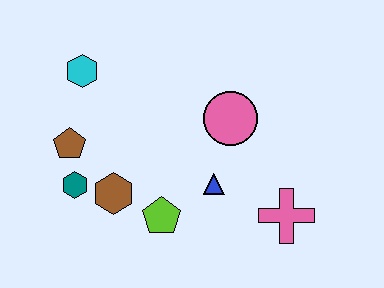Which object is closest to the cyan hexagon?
The brown pentagon is closest to the cyan hexagon.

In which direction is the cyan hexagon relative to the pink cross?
The cyan hexagon is to the left of the pink cross.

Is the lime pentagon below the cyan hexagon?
Yes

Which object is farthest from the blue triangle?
The cyan hexagon is farthest from the blue triangle.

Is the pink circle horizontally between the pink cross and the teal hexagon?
Yes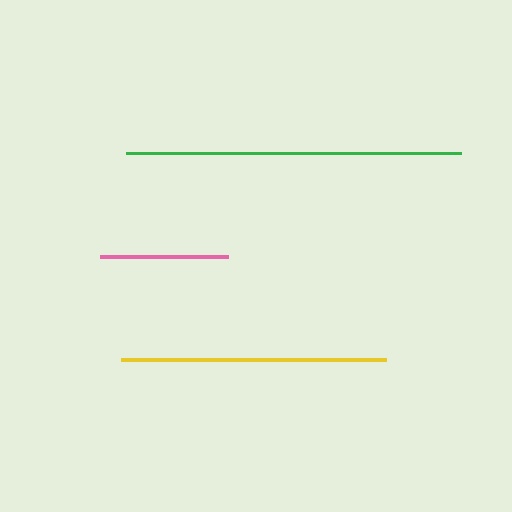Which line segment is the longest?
The green line is the longest at approximately 335 pixels.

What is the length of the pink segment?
The pink segment is approximately 128 pixels long.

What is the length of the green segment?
The green segment is approximately 335 pixels long.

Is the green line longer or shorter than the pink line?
The green line is longer than the pink line.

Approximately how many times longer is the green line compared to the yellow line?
The green line is approximately 1.3 times the length of the yellow line.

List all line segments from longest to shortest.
From longest to shortest: green, yellow, pink.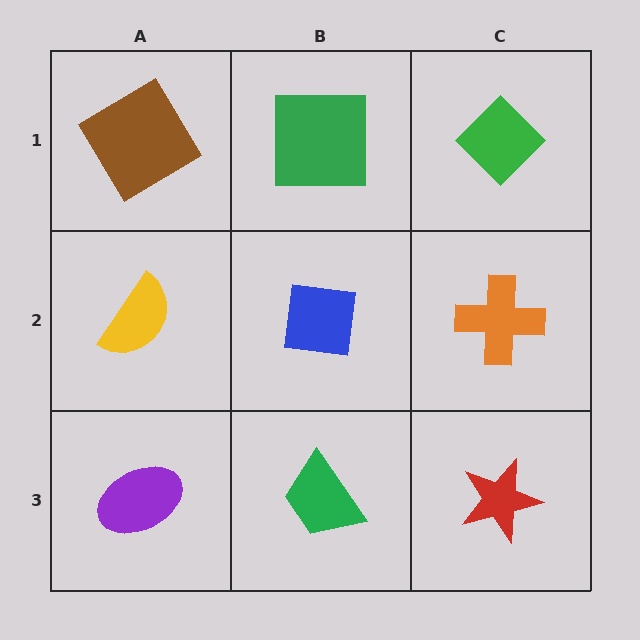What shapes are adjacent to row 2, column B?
A green square (row 1, column B), a green trapezoid (row 3, column B), a yellow semicircle (row 2, column A), an orange cross (row 2, column C).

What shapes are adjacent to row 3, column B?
A blue square (row 2, column B), a purple ellipse (row 3, column A), a red star (row 3, column C).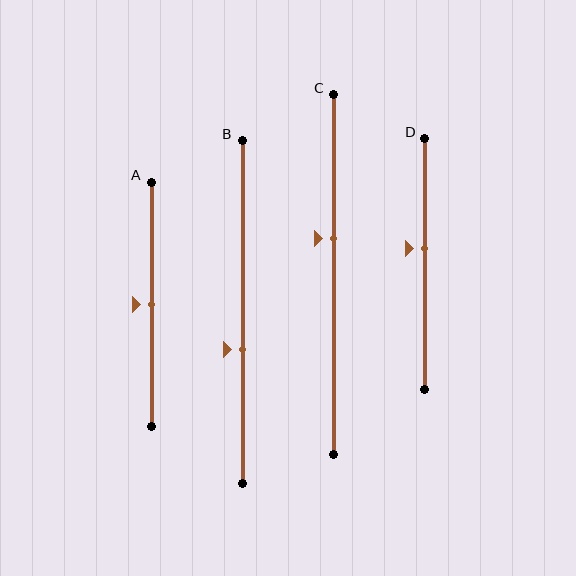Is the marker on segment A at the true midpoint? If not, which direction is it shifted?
Yes, the marker on segment A is at the true midpoint.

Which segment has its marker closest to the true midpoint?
Segment A has its marker closest to the true midpoint.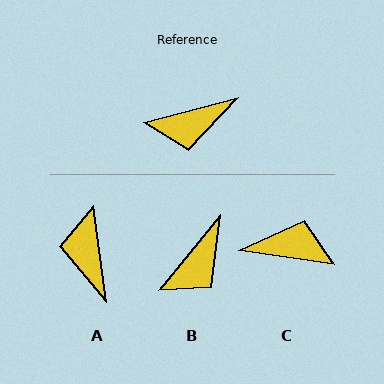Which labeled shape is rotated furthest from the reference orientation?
C, about 157 degrees away.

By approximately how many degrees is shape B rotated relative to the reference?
Approximately 36 degrees counter-clockwise.